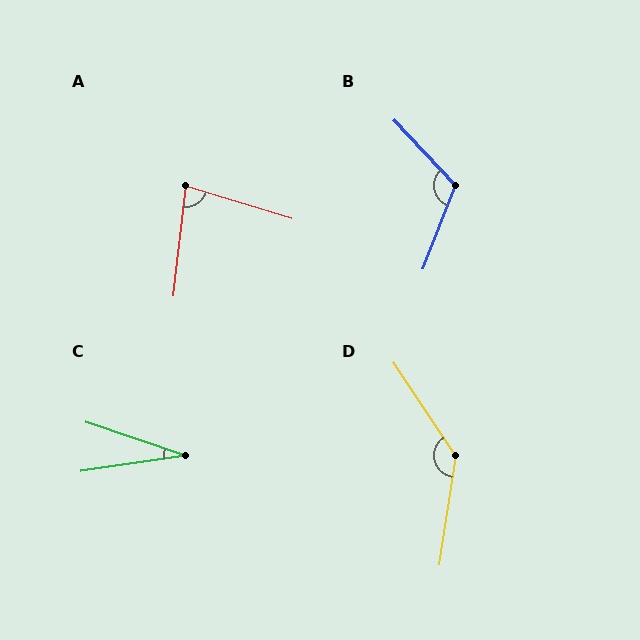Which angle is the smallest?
C, at approximately 27 degrees.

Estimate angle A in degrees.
Approximately 80 degrees.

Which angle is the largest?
D, at approximately 138 degrees.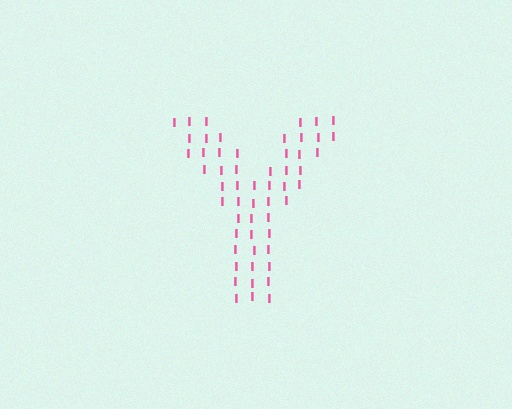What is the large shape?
The large shape is the letter Y.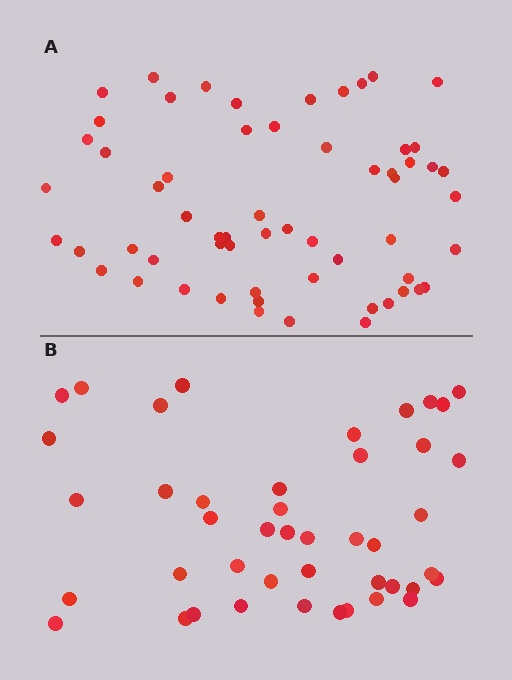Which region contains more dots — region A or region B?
Region A (the top region) has more dots.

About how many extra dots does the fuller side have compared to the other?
Region A has approximately 15 more dots than region B.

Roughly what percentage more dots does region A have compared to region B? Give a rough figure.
About 35% more.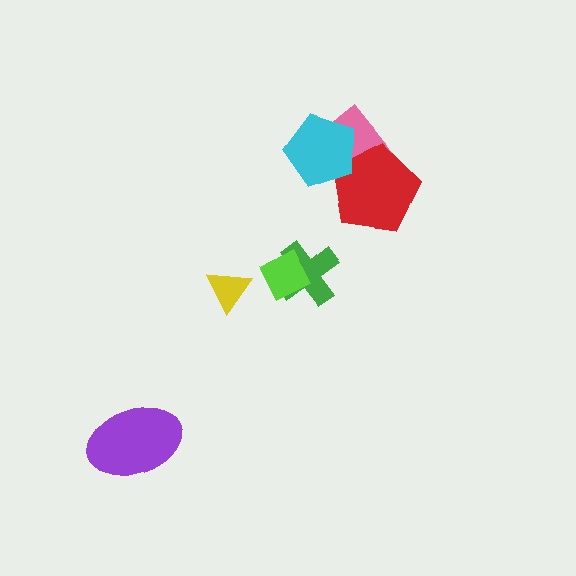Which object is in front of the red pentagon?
The cyan pentagon is in front of the red pentagon.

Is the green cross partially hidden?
Yes, it is partially covered by another shape.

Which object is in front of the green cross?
The lime diamond is in front of the green cross.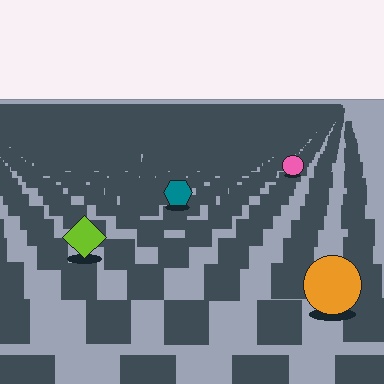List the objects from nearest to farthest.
From nearest to farthest: the orange circle, the lime diamond, the teal hexagon, the pink circle.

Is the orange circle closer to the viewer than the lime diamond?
Yes. The orange circle is closer — you can tell from the texture gradient: the ground texture is coarser near it.